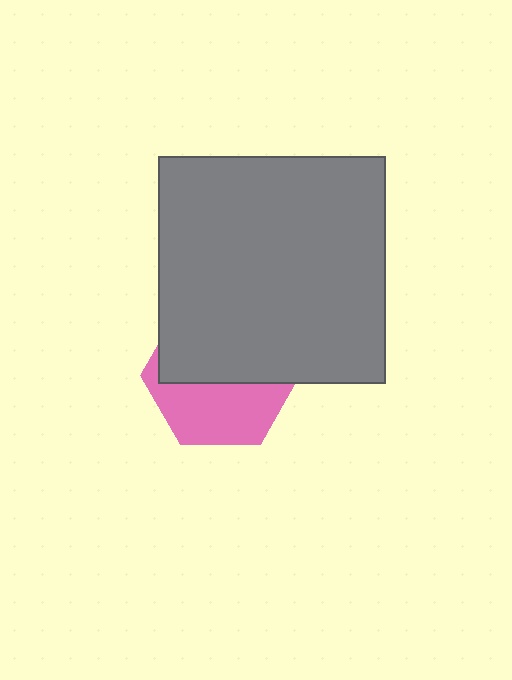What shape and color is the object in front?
The object in front is a gray square.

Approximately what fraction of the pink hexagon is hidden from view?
Roughly 55% of the pink hexagon is hidden behind the gray square.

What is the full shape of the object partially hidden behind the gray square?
The partially hidden object is a pink hexagon.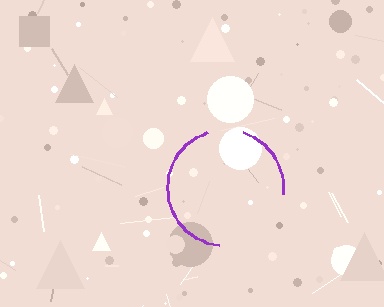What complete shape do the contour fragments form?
The contour fragments form a circle.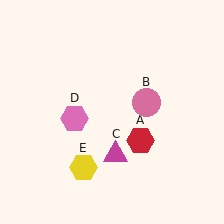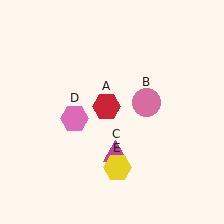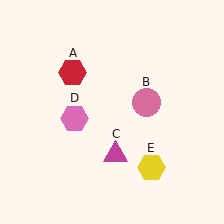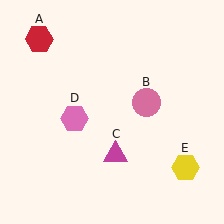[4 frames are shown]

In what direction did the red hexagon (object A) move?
The red hexagon (object A) moved up and to the left.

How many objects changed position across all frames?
2 objects changed position: red hexagon (object A), yellow hexagon (object E).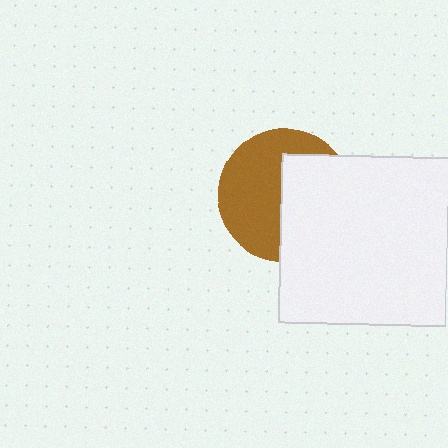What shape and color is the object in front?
The object in front is a white square.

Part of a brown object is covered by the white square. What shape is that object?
It is a circle.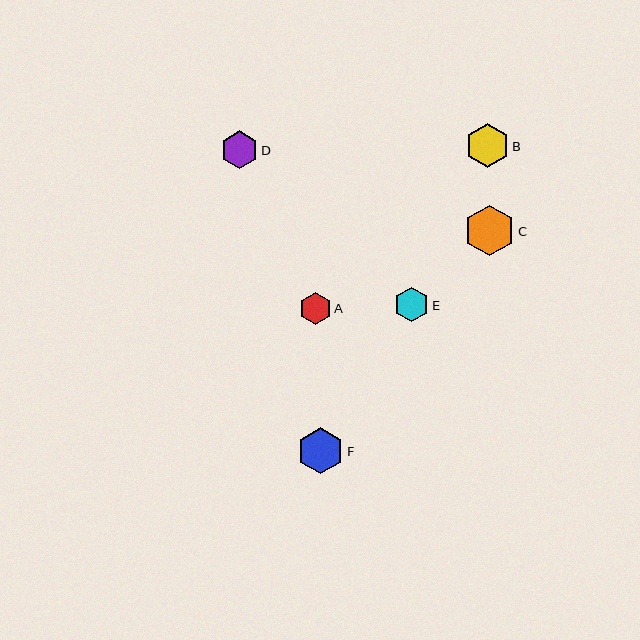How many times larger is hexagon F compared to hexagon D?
Hexagon F is approximately 1.2 times the size of hexagon D.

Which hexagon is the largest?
Hexagon C is the largest with a size of approximately 51 pixels.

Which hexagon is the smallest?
Hexagon A is the smallest with a size of approximately 32 pixels.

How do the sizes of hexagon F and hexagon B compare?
Hexagon F and hexagon B are approximately the same size.